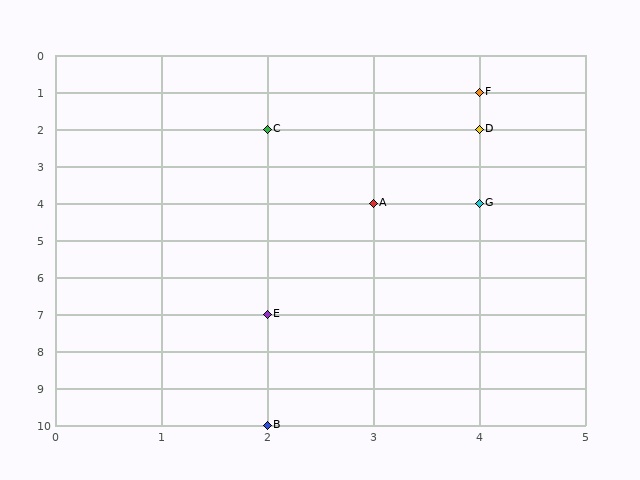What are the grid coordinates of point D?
Point D is at grid coordinates (4, 2).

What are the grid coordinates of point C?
Point C is at grid coordinates (2, 2).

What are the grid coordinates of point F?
Point F is at grid coordinates (4, 1).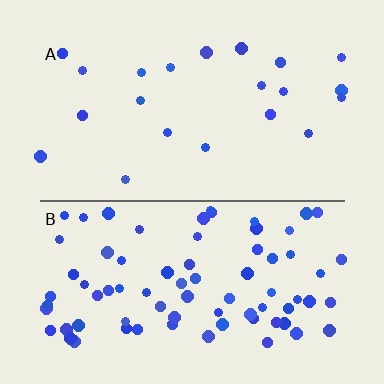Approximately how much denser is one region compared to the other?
Approximately 3.6× — region B over region A.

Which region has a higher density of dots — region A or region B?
B (the bottom).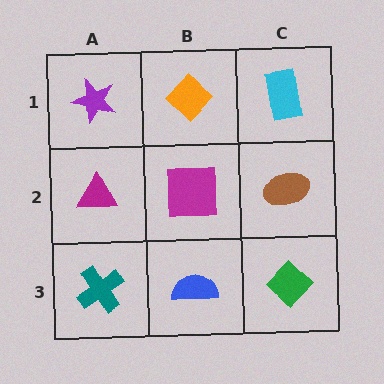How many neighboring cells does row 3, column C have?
2.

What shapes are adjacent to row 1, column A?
A magenta triangle (row 2, column A), an orange diamond (row 1, column B).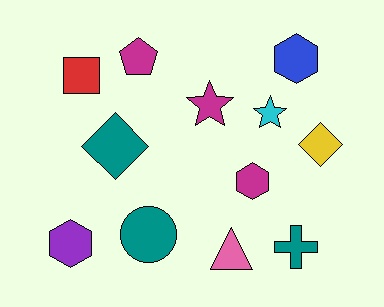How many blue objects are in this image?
There is 1 blue object.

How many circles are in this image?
There is 1 circle.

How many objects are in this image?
There are 12 objects.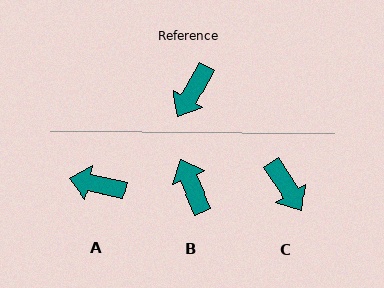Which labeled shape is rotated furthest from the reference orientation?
B, about 127 degrees away.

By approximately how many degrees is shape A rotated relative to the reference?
Approximately 73 degrees clockwise.